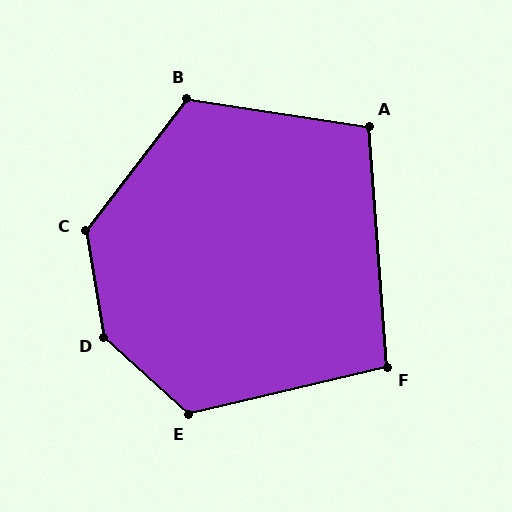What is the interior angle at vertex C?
Approximately 133 degrees (obtuse).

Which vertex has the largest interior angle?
D, at approximately 142 degrees.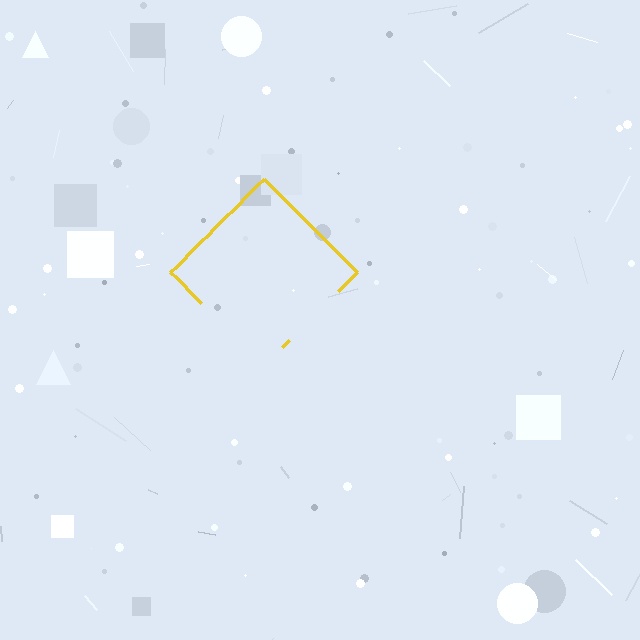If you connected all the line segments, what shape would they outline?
They would outline a diamond.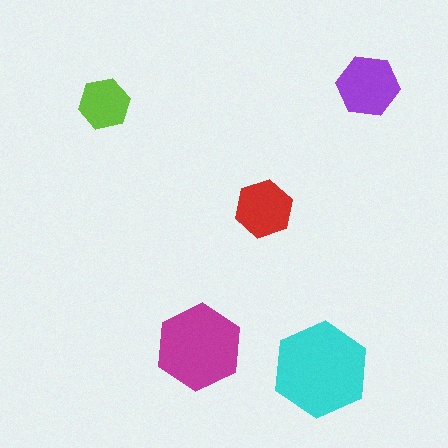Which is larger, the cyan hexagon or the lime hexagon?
The cyan one.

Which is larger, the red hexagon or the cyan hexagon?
The cyan one.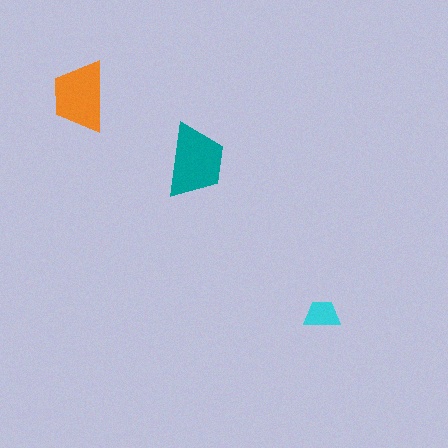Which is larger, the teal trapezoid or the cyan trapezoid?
The teal one.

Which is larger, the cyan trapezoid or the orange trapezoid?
The orange one.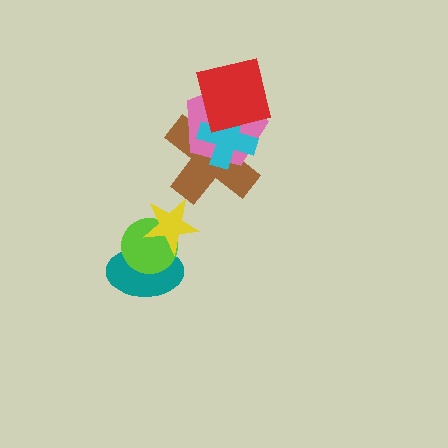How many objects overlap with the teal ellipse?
2 objects overlap with the teal ellipse.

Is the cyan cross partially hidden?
Yes, it is partially covered by another shape.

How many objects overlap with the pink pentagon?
3 objects overlap with the pink pentagon.